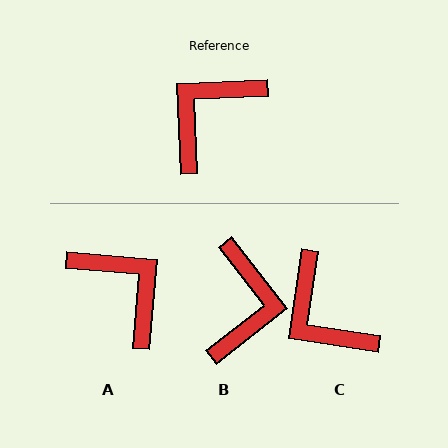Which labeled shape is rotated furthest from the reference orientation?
B, about 144 degrees away.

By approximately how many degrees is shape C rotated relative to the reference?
Approximately 79 degrees counter-clockwise.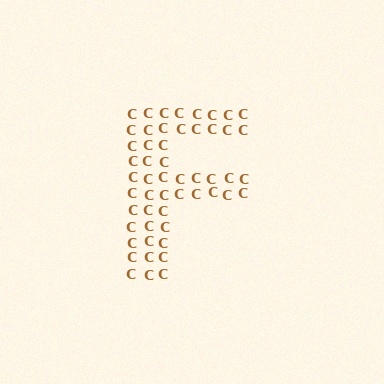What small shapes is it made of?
It is made of small letter C's.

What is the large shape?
The large shape is the letter F.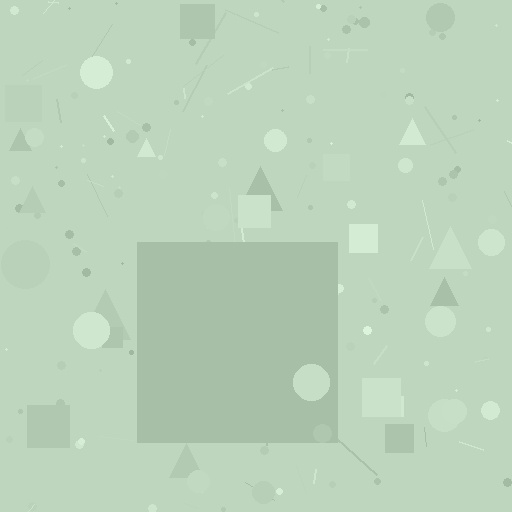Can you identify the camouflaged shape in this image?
The camouflaged shape is a square.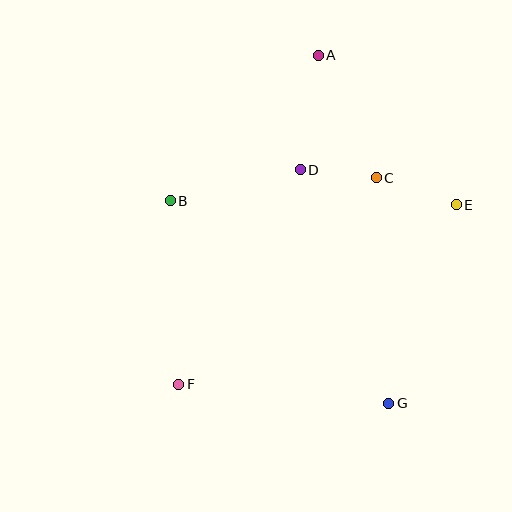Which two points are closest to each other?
Points C and D are closest to each other.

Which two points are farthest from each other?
Points A and F are farthest from each other.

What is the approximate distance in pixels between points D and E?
The distance between D and E is approximately 160 pixels.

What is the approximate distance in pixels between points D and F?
The distance between D and F is approximately 247 pixels.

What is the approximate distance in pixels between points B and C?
The distance between B and C is approximately 207 pixels.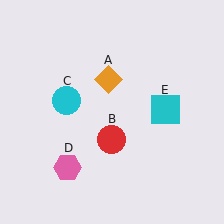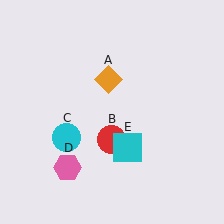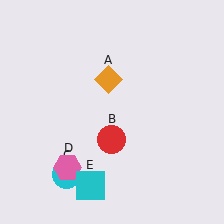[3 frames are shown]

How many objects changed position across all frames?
2 objects changed position: cyan circle (object C), cyan square (object E).